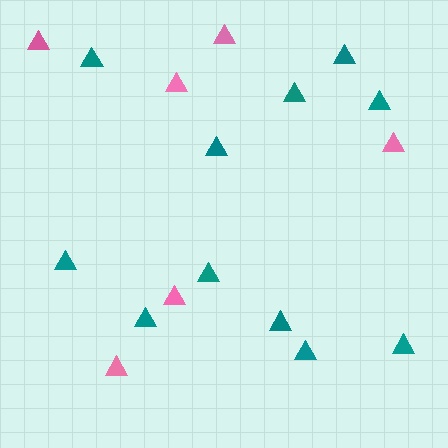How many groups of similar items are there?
There are 2 groups: one group of teal triangles (11) and one group of pink triangles (6).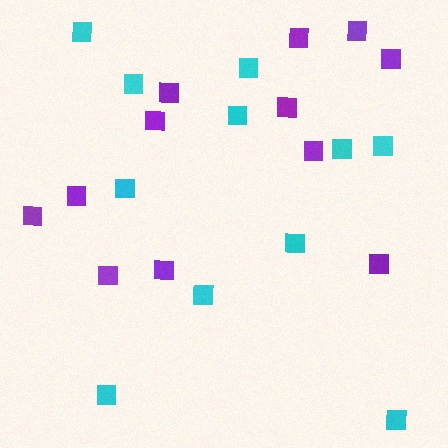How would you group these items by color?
There are 2 groups: one group of cyan squares (11) and one group of purple squares (12).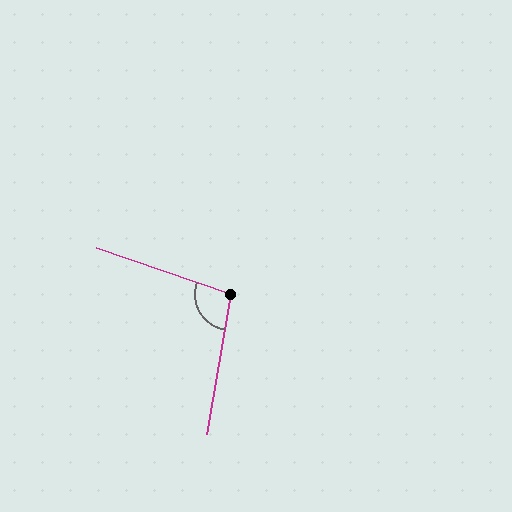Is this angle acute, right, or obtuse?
It is obtuse.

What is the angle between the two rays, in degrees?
Approximately 99 degrees.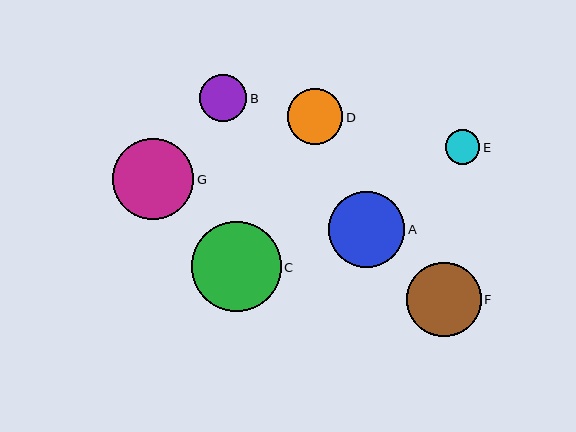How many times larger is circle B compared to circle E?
Circle B is approximately 1.4 times the size of circle E.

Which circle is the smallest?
Circle E is the smallest with a size of approximately 34 pixels.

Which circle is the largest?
Circle C is the largest with a size of approximately 90 pixels.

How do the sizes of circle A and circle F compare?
Circle A and circle F are approximately the same size.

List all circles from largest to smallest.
From largest to smallest: C, G, A, F, D, B, E.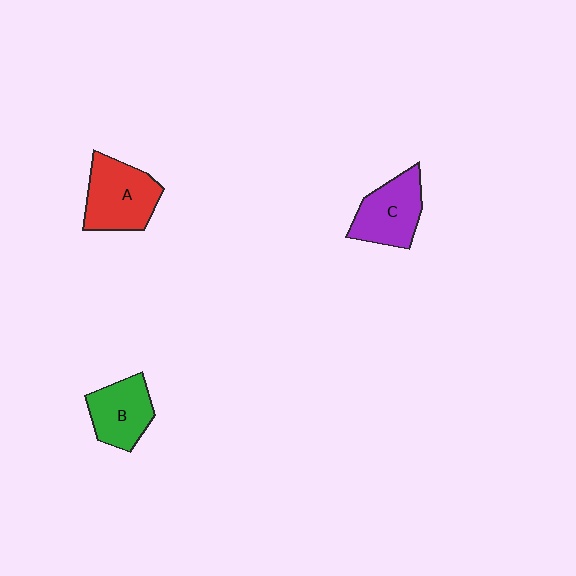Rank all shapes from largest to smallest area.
From largest to smallest: A (red), C (purple), B (green).